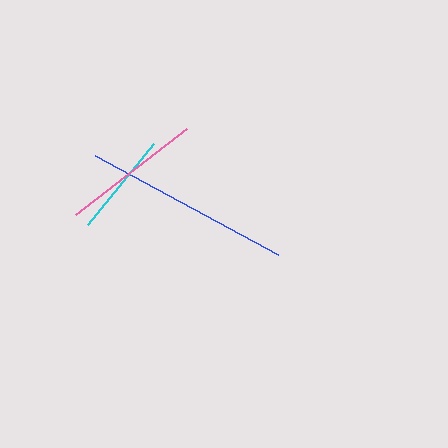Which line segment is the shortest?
The cyan line is the shortest at approximately 104 pixels.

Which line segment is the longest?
The blue line is the longest at approximately 208 pixels.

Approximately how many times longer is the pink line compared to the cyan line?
The pink line is approximately 1.3 times the length of the cyan line.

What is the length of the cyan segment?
The cyan segment is approximately 104 pixels long.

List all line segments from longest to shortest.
From longest to shortest: blue, pink, cyan.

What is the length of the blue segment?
The blue segment is approximately 208 pixels long.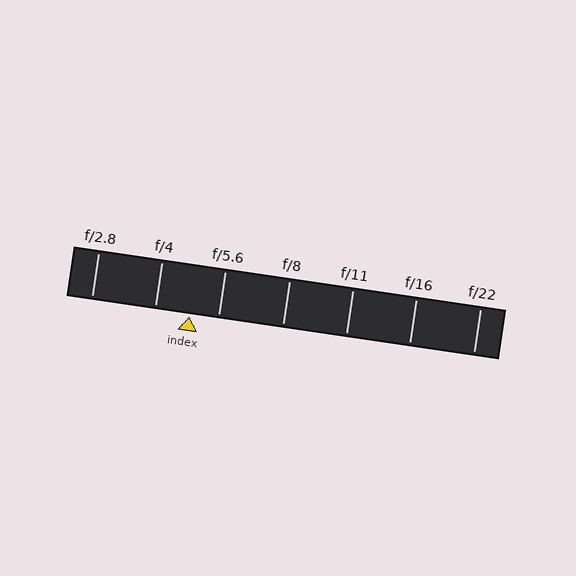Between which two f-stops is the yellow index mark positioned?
The index mark is between f/4 and f/5.6.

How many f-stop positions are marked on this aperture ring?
There are 7 f-stop positions marked.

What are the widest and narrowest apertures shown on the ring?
The widest aperture shown is f/2.8 and the narrowest is f/22.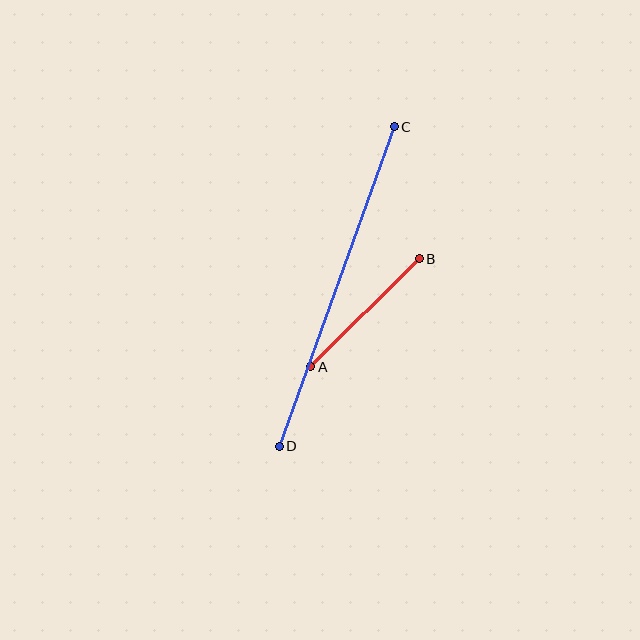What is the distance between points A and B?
The distance is approximately 153 pixels.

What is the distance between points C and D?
The distance is approximately 339 pixels.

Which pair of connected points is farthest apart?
Points C and D are farthest apart.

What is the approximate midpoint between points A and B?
The midpoint is at approximately (365, 313) pixels.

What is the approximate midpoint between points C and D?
The midpoint is at approximately (337, 286) pixels.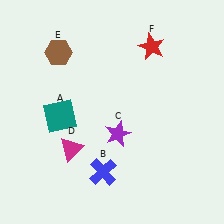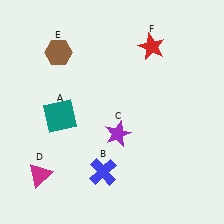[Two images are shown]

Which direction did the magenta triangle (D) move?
The magenta triangle (D) moved left.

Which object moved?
The magenta triangle (D) moved left.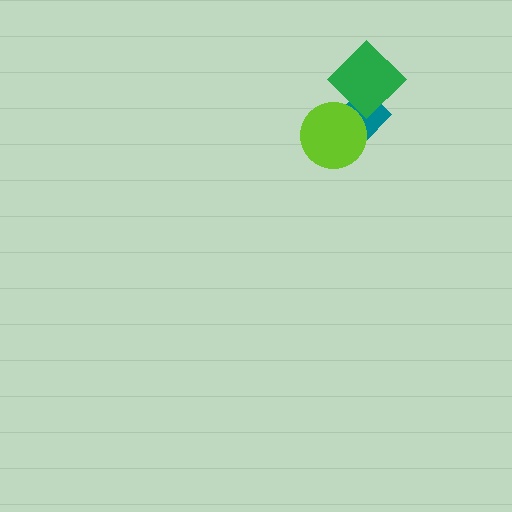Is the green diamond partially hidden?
No, no other shape covers it.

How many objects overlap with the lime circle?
1 object overlaps with the lime circle.